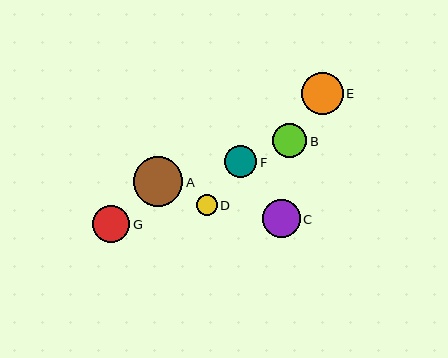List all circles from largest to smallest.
From largest to smallest: A, E, C, G, B, F, D.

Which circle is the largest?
Circle A is the largest with a size of approximately 50 pixels.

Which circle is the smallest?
Circle D is the smallest with a size of approximately 21 pixels.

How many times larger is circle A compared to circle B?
Circle A is approximately 1.4 times the size of circle B.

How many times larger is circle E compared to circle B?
Circle E is approximately 1.2 times the size of circle B.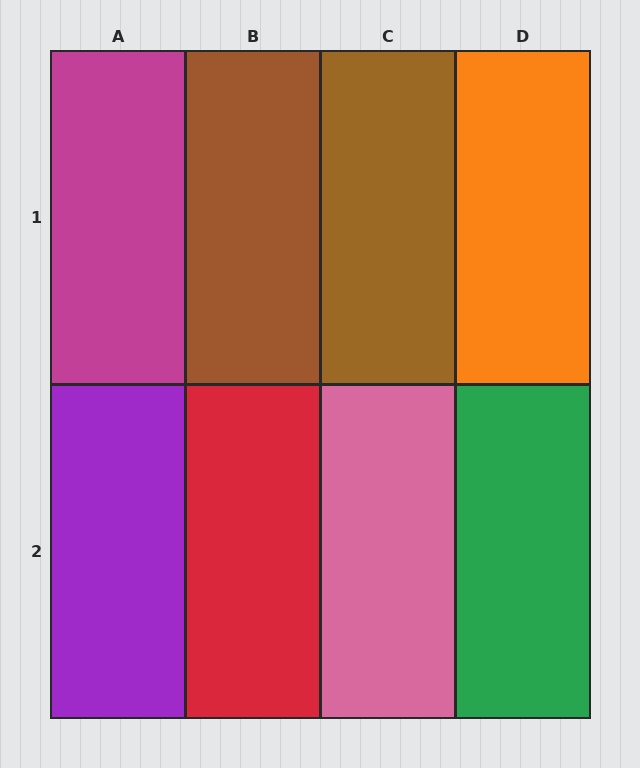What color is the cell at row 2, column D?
Green.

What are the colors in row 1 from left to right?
Magenta, brown, brown, orange.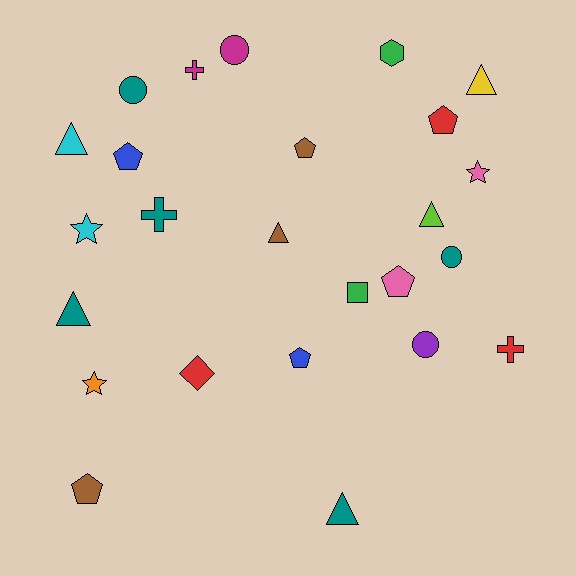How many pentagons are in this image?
There are 6 pentagons.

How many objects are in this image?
There are 25 objects.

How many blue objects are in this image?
There are 2 blue objects.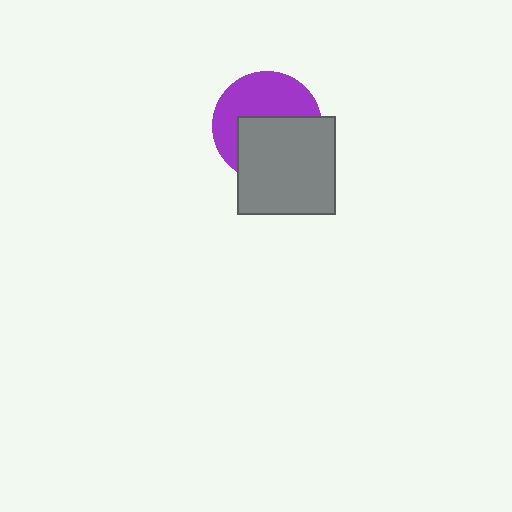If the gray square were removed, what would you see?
You would see the complete purple circle.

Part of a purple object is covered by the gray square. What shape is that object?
It is a circle.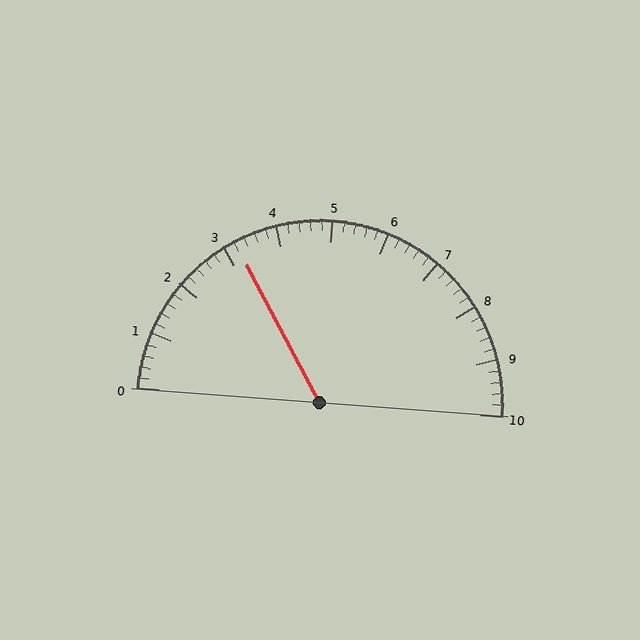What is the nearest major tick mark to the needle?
The nearest major tick mark is 3.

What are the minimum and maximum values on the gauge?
The gauge ranges from 0 to 10.